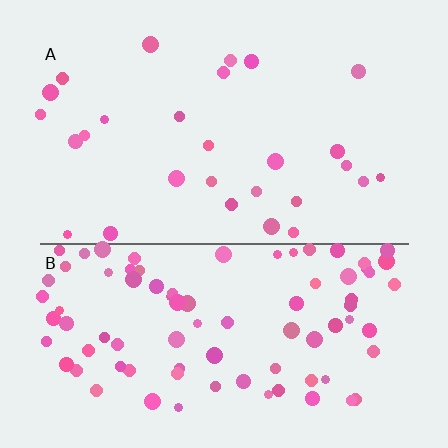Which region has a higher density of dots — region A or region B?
B (the bottom).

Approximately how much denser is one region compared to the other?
Approximately 3.2× — region B over region A.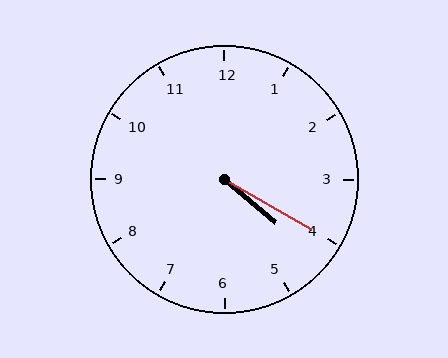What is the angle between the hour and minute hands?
Approximately 10 degrees.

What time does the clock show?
4:20.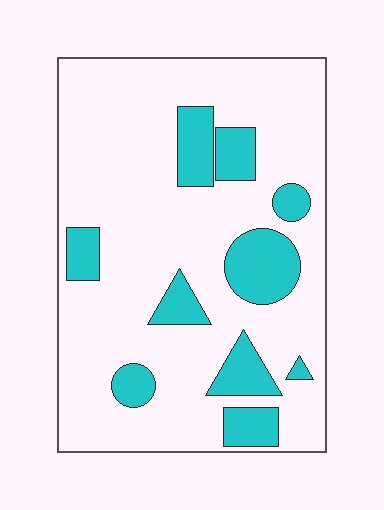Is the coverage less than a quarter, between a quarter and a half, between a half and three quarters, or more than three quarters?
Less than a quarter.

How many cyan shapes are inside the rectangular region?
10.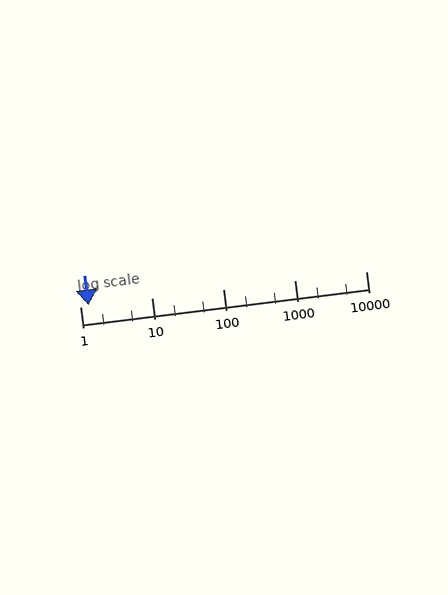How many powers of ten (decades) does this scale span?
The scale spans 4 decades, from 1 to 10000.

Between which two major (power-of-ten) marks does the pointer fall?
The pointer is between 1 and 10.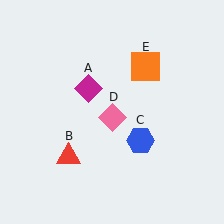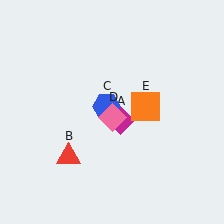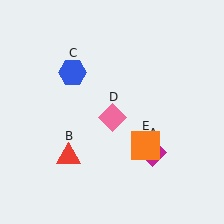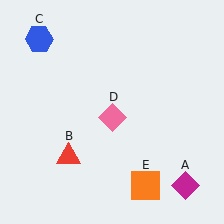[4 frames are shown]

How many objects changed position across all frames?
3 objects changed position: magenta diamond (object A), blue hexagon (object C), orange square (object E).